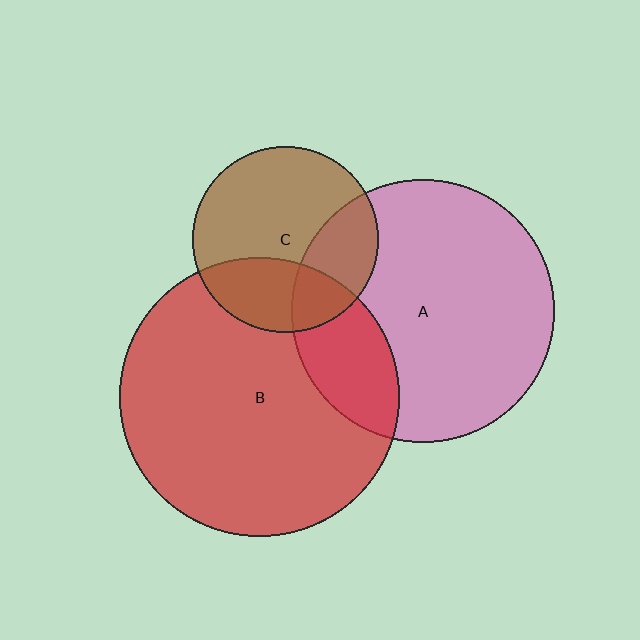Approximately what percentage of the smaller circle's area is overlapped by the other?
Approximately 20%.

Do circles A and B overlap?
Yes.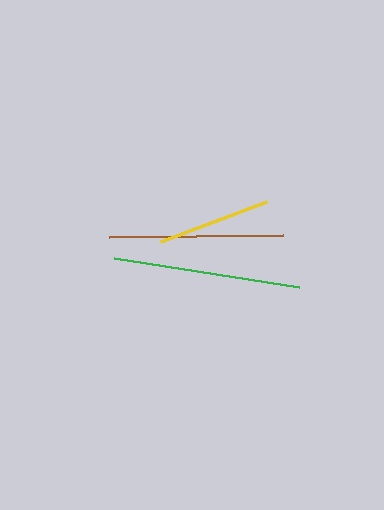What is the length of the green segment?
The green segment is approximately 188 pixels long.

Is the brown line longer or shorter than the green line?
The green line is longer than the brown line.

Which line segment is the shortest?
The yellow line is the shortest at approximately 113 pixels.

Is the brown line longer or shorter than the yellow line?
The brown line is longer than the yellow line.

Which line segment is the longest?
The green line is the longest at approximately 188 pixels.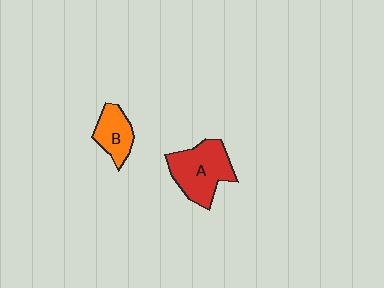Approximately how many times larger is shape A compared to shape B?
Approximately 1.7 times.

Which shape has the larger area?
Shape A (red).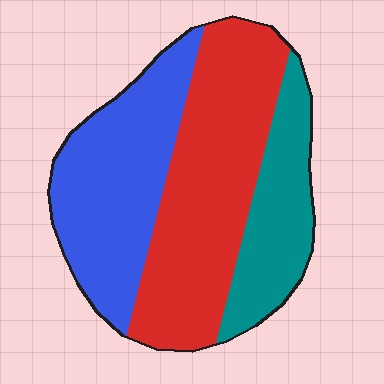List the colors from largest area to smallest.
From largest to smallest: red, blue, teal.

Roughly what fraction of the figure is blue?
Blue takes up about one third (1/3) of the figure.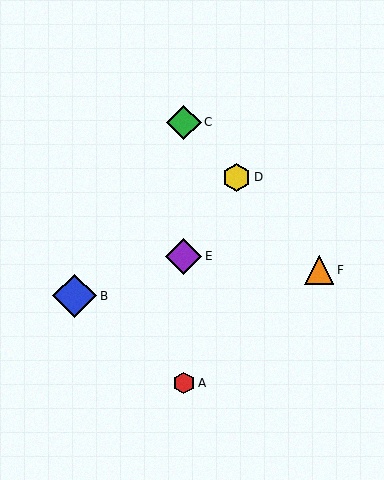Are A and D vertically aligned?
No, A is at x≈184 and D is at x≈237.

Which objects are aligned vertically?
Objects A, C, E are aligned vertically.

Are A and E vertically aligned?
Yes, both are at x≈184.